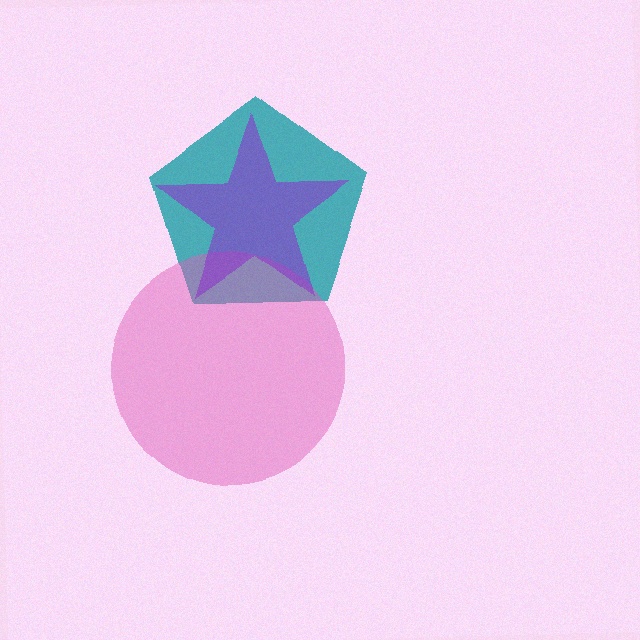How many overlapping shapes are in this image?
There are 3 overlapping shapes in the image.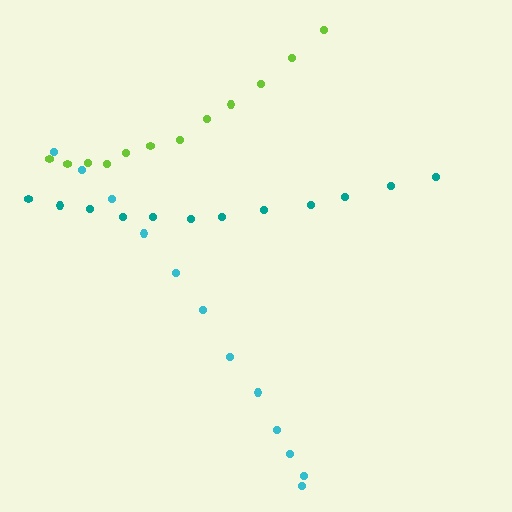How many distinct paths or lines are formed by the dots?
There are 3 distinct paths.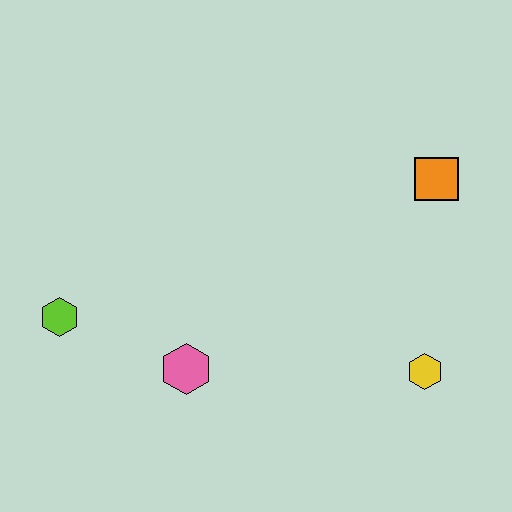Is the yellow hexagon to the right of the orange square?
No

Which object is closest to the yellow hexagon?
The orange square is closest to the yellow hexagon.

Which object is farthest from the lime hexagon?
The orange square is farthest from the lime hexagon.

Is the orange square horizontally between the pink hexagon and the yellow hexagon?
No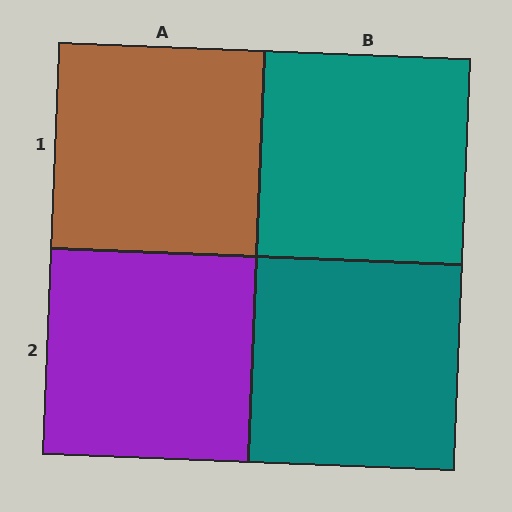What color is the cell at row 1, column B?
Teal.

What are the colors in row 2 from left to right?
Purple, teal.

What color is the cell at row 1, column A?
Brown.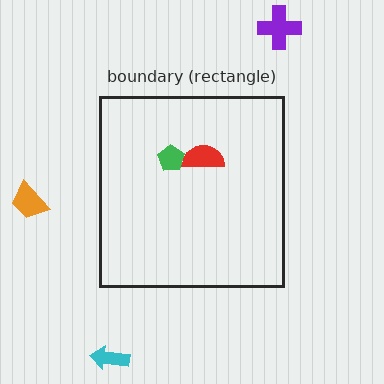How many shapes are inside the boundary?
2 inside, 3 outside.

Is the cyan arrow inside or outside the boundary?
Outside.